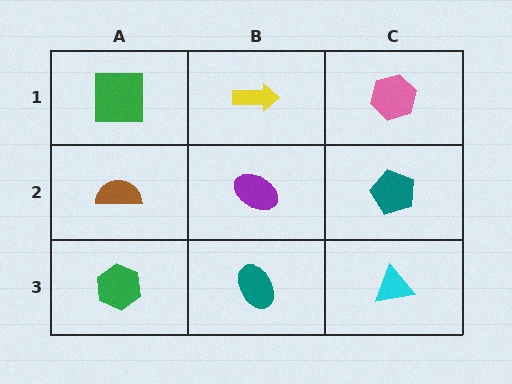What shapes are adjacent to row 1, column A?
A brown semicircle (row 2, column A), a yellow arrow (row 1, column B).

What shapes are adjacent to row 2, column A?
A green square (row 1, column A), a green hexagon (row 3, column A), a purple ellipse (row 2, column B).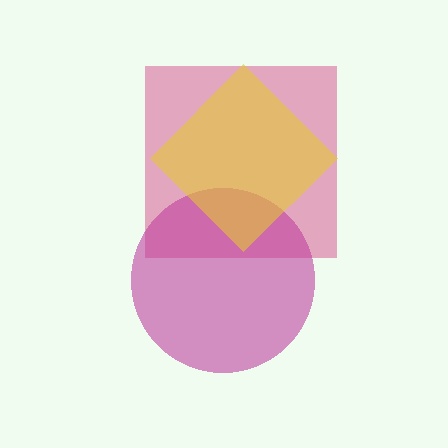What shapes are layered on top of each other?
The layered shapes are: a pink square, a magenta circle, a yellow diamond.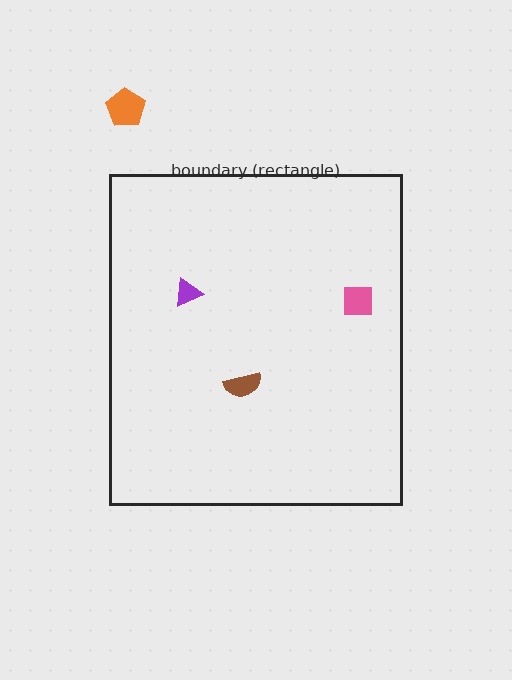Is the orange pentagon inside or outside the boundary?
Outside.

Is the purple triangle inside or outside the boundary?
Inside.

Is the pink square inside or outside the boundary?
Inside.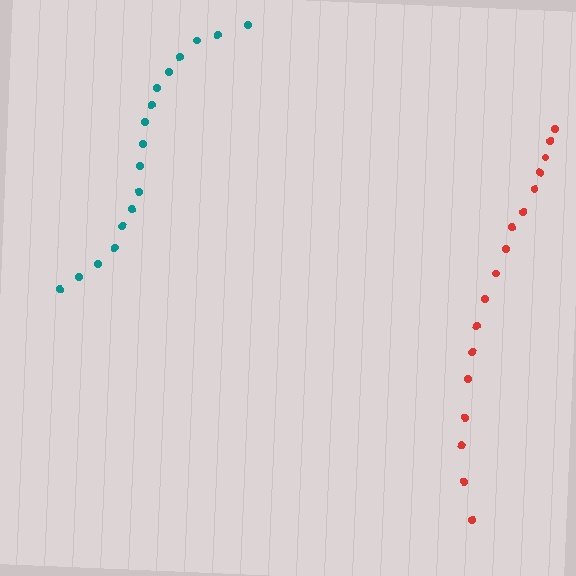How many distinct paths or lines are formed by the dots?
There are 2 distinct paths.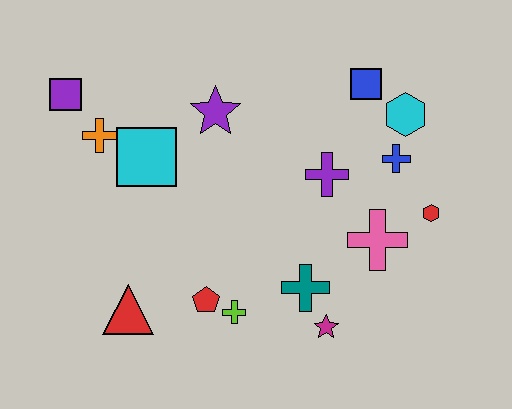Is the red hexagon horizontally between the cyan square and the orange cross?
No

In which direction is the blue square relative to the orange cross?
The blue square is to the right of the orange cross.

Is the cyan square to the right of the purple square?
Yes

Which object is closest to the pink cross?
The red hexagon is closest to the pink cross.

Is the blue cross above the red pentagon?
Yes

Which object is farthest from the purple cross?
The purple square is farthest from the purple cross.